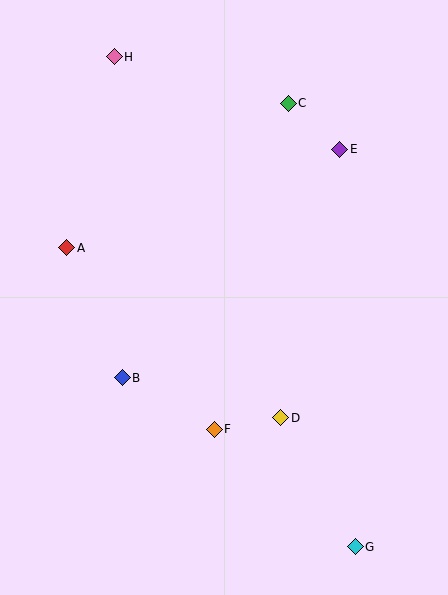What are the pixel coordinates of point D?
Point D is at (281, 418).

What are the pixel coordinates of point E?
Point E is at (340, 149).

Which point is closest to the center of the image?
Point B at (122, 378) is closest to the center.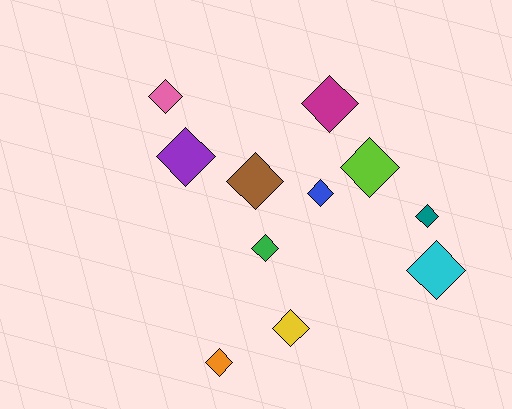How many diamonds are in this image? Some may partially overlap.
There are 11 diamonds.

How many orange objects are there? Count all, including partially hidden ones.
There is 1 orange object.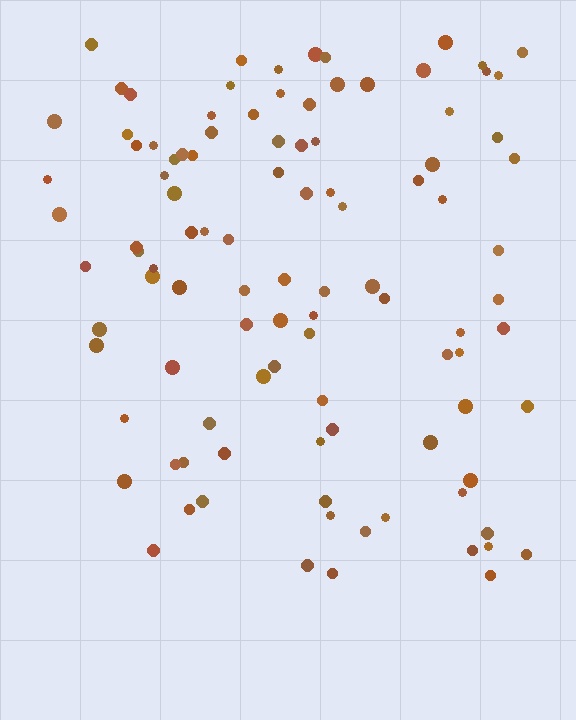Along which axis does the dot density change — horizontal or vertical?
Vertical.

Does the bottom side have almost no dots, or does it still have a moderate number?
Still a moderate number, just noticeably fewer than the top.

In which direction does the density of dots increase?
From bottom to top, with the top side densest.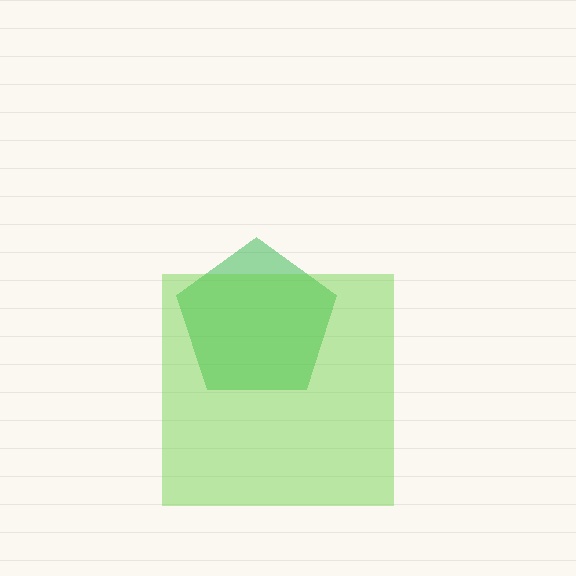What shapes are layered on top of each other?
The layered shapes are: a green pentagon, a lime square.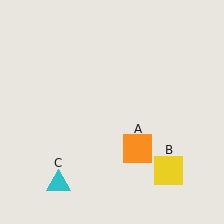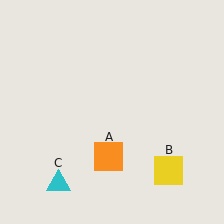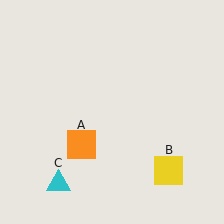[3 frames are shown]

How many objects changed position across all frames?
1 object changed position: orange square (object A).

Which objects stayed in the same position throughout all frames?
Yellow square (object B) and cyan triangle (object C) remained stationary.